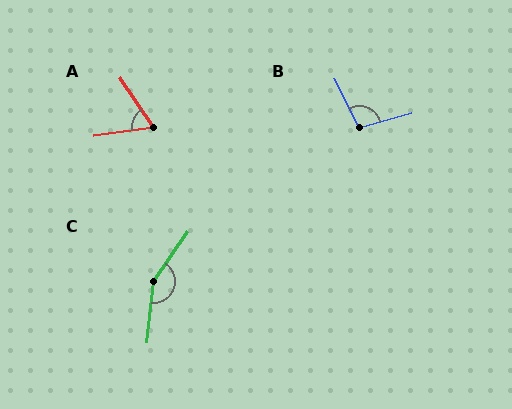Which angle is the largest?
C, at approximately 151 degrees.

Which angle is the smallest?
A, at approximately 64 degrees.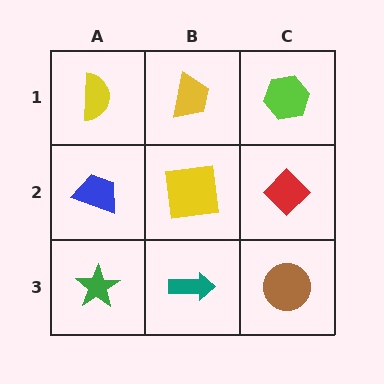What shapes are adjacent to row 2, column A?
A yellow semicircle (row 1, column A), a green star (row 3, column A), a yellow square (row 2, column B).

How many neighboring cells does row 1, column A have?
2.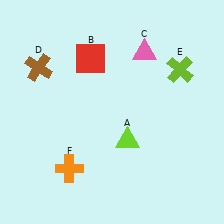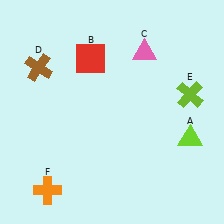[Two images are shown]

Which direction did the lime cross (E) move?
The lime cross (E) moved down.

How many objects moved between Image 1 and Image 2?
3 objects moved between the two images.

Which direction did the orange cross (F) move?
The orange cross (F) moved down.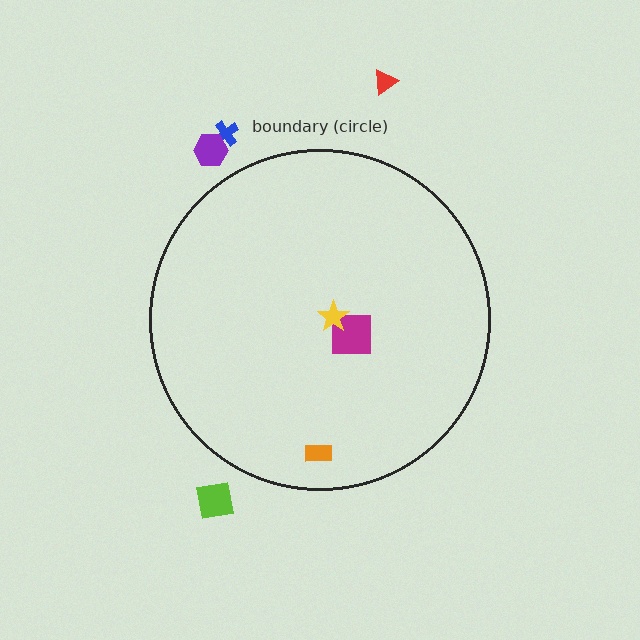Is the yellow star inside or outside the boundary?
Inside.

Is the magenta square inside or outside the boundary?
Inside.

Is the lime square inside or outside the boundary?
Outside.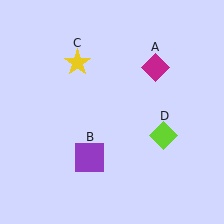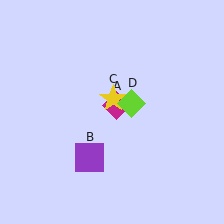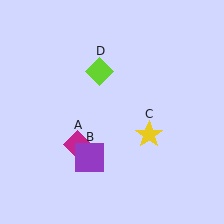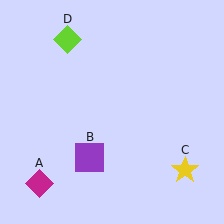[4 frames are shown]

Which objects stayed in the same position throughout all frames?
Purple square (object B) remained stationary.